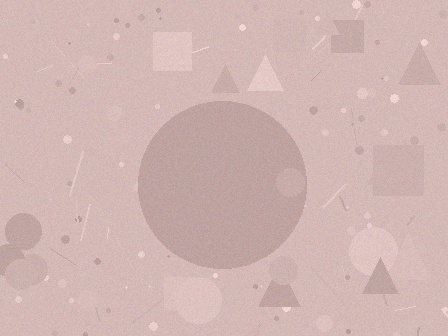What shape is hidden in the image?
A circle is hidden in the image.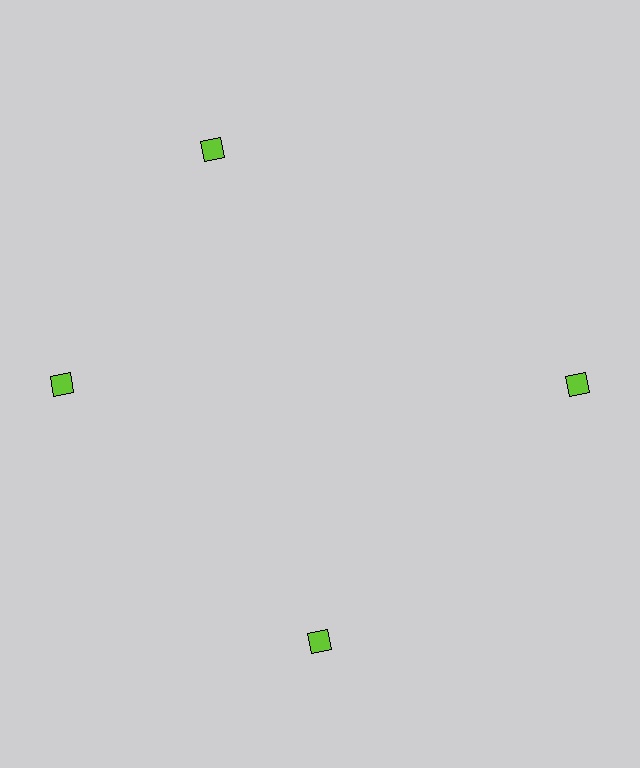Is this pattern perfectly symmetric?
No. The 4 lime squares are arranged in a ring, but one element near the 12 o'clock position is rotated out of alignment along the ring, breaking the 4-fold rotational symmetry.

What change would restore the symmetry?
The symmetry would be restored by rotating it back into even spacing with its neighbors so that all 4 squares sit at equal angles and equal distance from the center.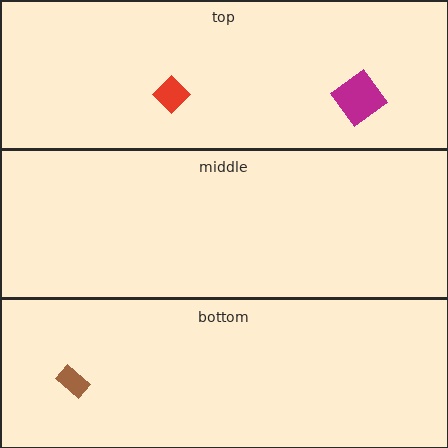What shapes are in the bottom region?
The brown rectangle.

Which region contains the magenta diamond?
The top region.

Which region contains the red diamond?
The top region.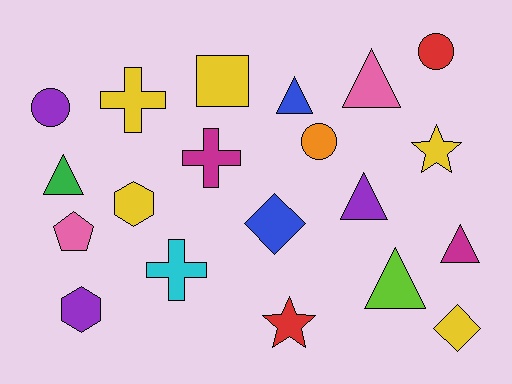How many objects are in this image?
There are 20 objects.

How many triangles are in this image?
There are 6 triangles.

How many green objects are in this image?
There is 1 green object.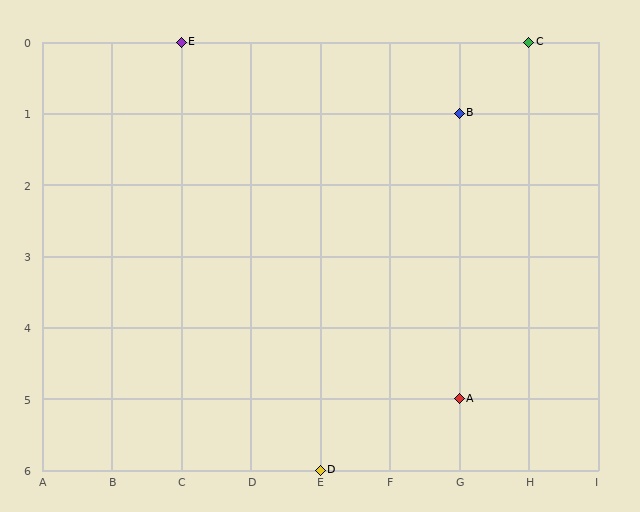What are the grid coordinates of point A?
Point A is at grid coordinates (G, 5).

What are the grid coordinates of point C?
Point C is at grid coordinates (H, 0).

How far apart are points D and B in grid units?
Points D and B are 2 columns and 5 rows apart (about 5.4 grid units diagonally).